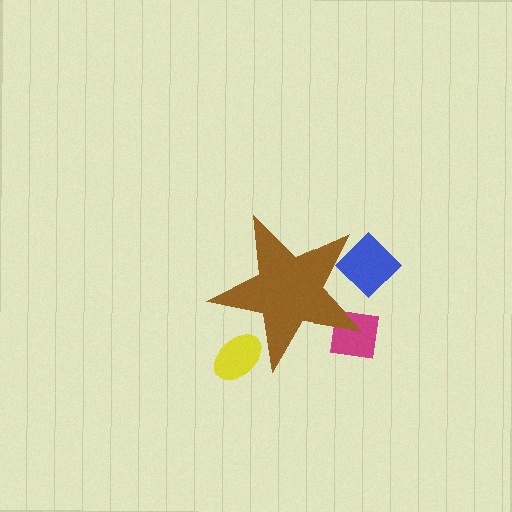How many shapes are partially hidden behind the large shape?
3 shapes are partially hidden.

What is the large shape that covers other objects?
A brown star.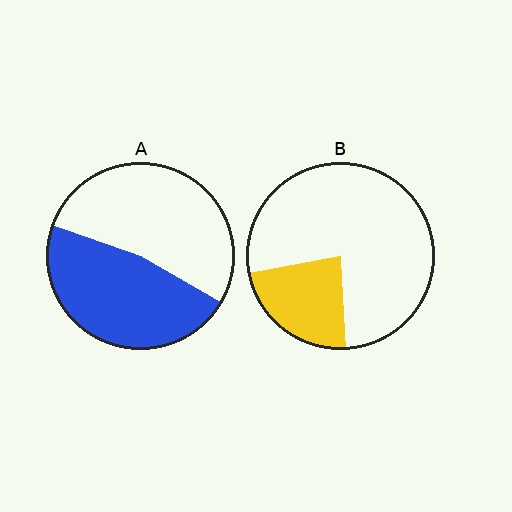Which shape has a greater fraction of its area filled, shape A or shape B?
Shape A.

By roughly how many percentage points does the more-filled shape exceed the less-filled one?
By roughly 25 percentage points (A over B).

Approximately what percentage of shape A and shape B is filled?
A is approximately 45% and B is approximately 25%.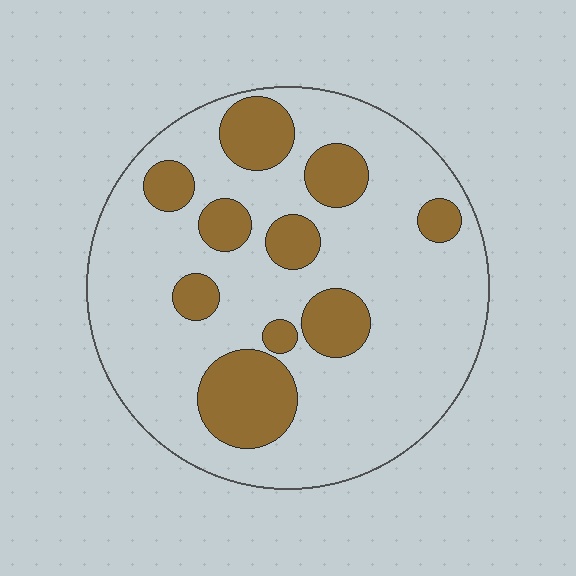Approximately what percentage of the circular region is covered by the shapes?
Approximately 25%.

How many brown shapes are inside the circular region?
10.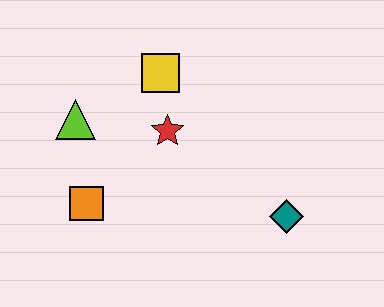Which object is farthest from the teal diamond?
The lime triangle is farthest from the teal diamond.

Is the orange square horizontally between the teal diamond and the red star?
No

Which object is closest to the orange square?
The lime triangle is closest to the orange square.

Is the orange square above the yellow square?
No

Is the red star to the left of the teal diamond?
Yes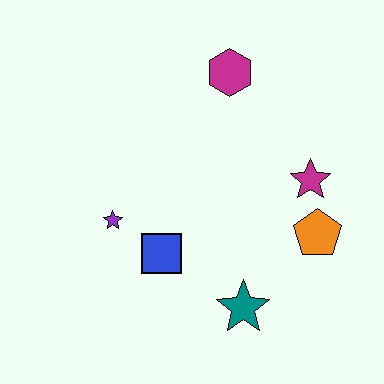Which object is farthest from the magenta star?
The purple star is farthest from the magenta star.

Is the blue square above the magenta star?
No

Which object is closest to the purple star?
The blue square is closest to the purple star.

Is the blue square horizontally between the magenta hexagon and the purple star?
Yes